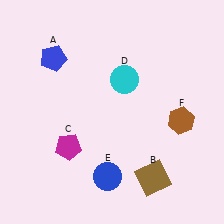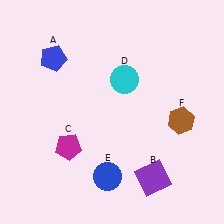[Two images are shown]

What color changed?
The square (B) changed from brown in Image 1 to purple in Image 2.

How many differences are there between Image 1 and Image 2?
There is 1 difference between the two images.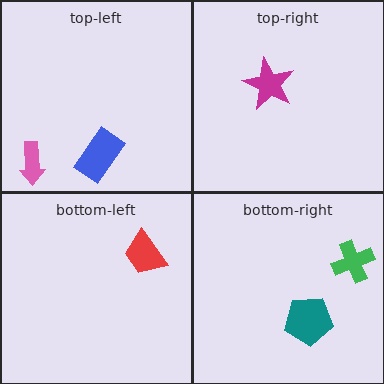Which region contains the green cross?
The bottom-right region.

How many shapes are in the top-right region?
1.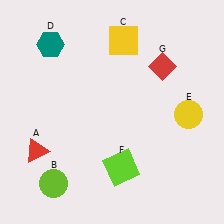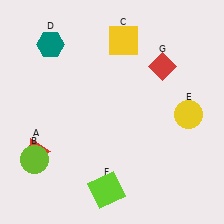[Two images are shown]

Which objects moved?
The objects that moved are: the lime circle (B), the lime square (F).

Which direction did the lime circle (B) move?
The lime circle (B) moved up.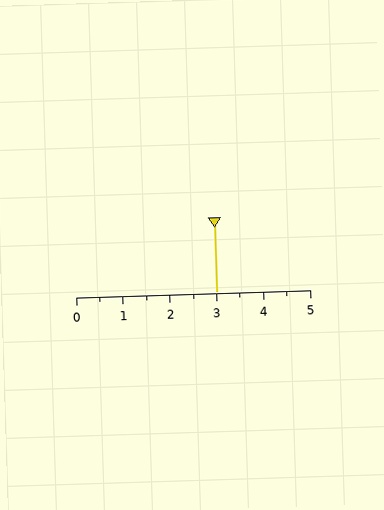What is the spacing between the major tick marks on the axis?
The major ticks are spaced 1 apart.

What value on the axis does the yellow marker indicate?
The marker indicates approximately 3.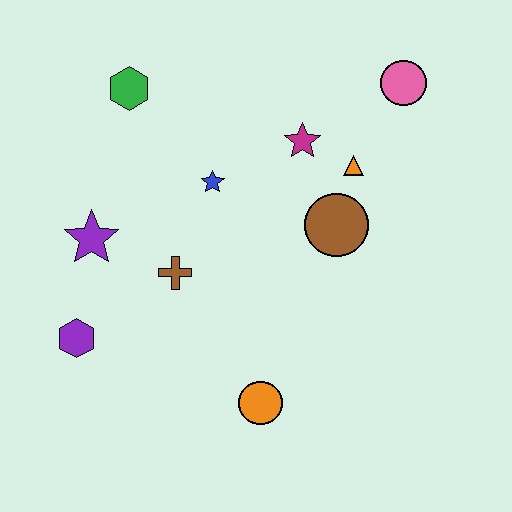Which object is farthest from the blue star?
The orange circle is farthest from the blue star.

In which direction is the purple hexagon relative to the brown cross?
The purple hexagon is to the left of the brown cross.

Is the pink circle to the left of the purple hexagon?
No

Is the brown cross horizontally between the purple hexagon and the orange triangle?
Yes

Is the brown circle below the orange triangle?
Yes